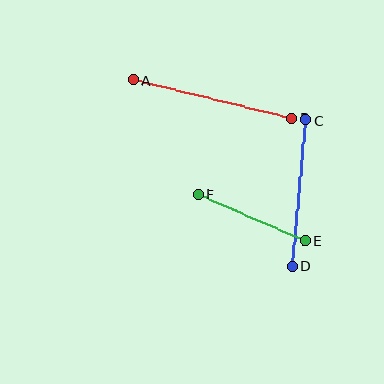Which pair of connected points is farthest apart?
Points A and B are farthest apart.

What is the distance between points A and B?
The distance is approximately 163 pixels.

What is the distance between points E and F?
The distance is approximately 116 pixels.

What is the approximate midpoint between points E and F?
The midpoint is at approximately (252, 218) pixels.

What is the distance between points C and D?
The distance is approximately 147 pixels.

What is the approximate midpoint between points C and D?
The midpoint is at approximately (299, 193) pixels.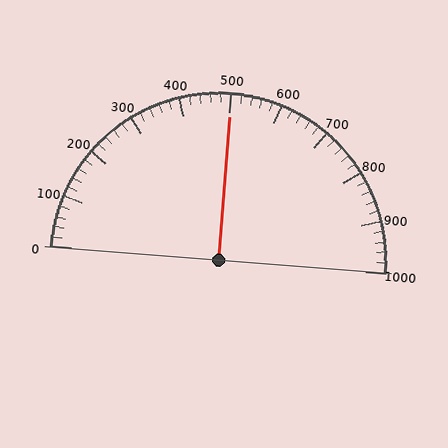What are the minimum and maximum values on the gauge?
The gauge ranges from 0 to 1000.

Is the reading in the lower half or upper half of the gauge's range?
The reading is in the upper half of the range (0 to 1000).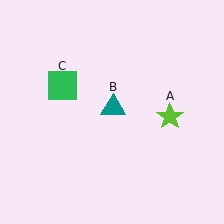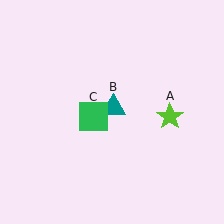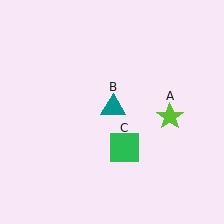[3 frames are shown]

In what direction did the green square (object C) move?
The green square (object C) moved down and to the right.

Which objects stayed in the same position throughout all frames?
Lime star (object A) and teal triangle (object B) remained stationary.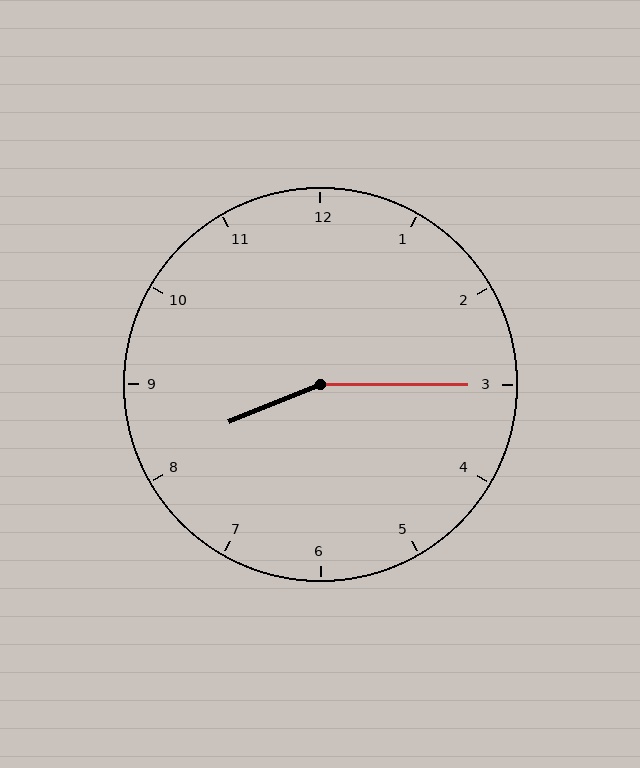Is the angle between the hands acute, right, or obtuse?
It is obtuse.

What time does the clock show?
8:15.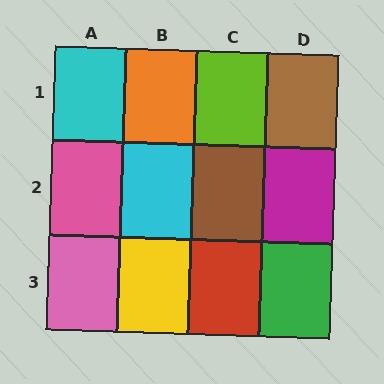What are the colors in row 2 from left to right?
Pink, cyan, brown, magenta.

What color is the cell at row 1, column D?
Brown.